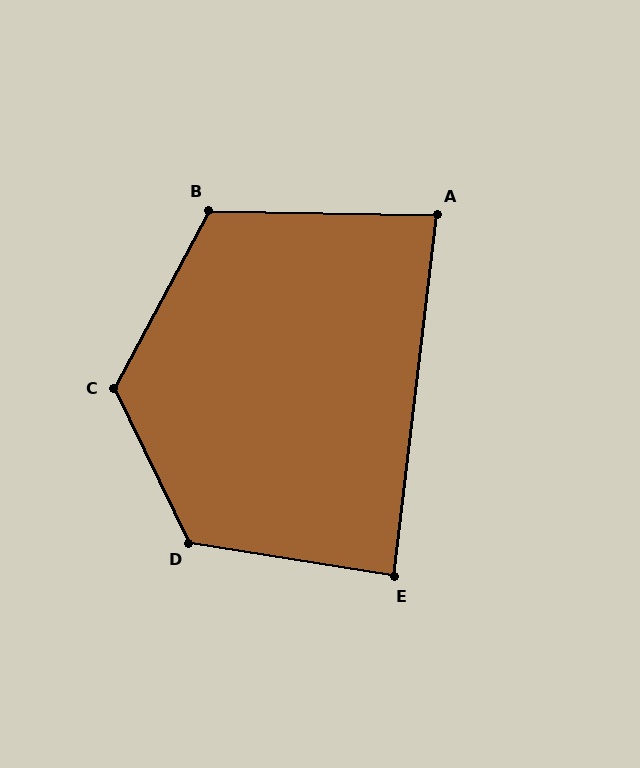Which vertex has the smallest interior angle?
A, at approximately 84 degrees.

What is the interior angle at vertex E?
Approximately 88 degrees (approximately right).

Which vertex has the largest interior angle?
C, at approximately 126 degrees.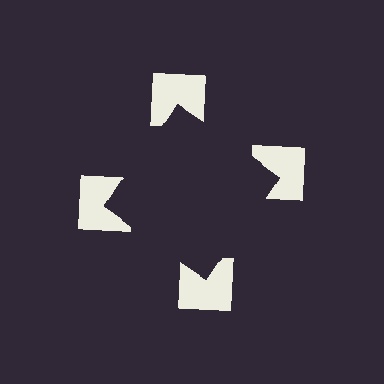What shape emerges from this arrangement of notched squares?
An illusory square — its edges are inferred from the aligned wedge cuts in the notched squares, not physically drawn.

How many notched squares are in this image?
There are 4 — one at each vertex of the illusory square.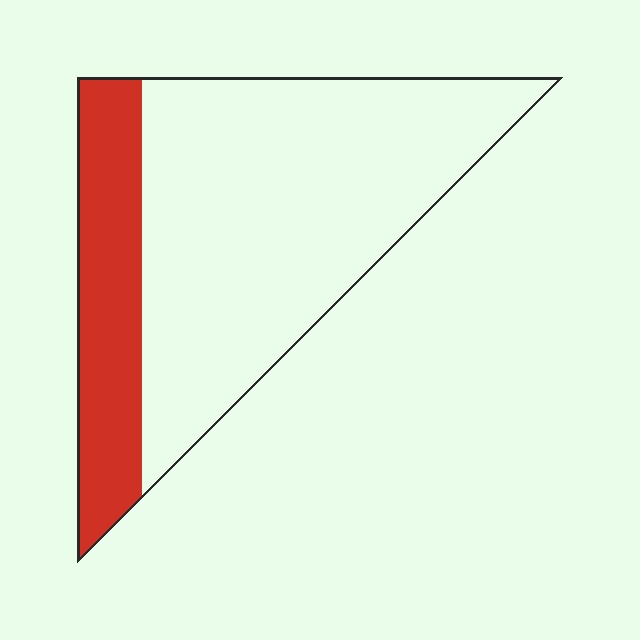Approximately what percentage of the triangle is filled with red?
Approximately 25%.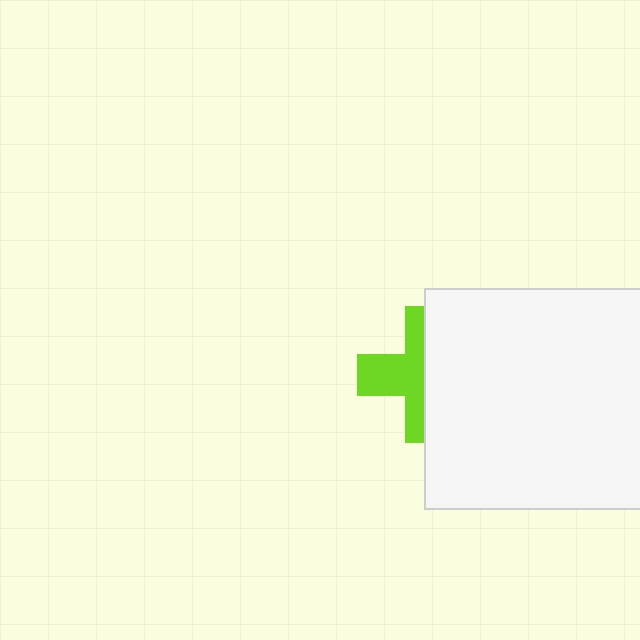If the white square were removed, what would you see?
You would see the complete lime cross.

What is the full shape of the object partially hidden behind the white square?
The partially hidden object is a lime cross.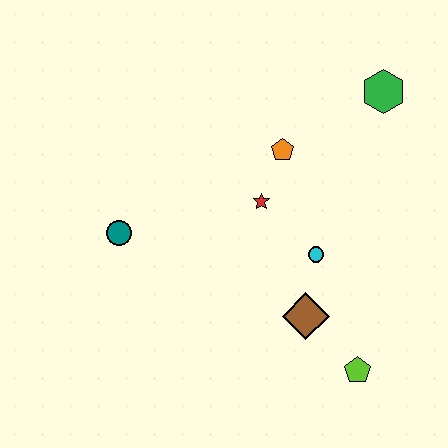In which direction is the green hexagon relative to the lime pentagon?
The green hexagon is above the lime pentagon.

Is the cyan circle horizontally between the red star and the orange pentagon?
No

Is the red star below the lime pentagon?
No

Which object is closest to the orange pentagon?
The red star is closest to the orange pentagon.